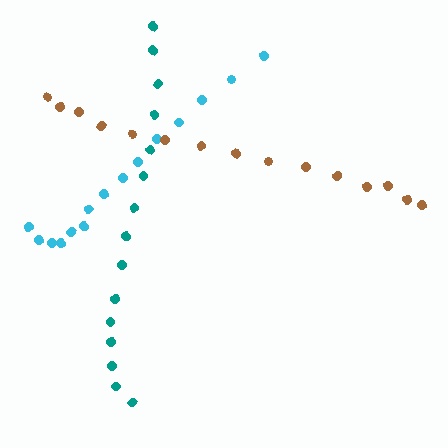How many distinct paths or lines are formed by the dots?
There are 3 distinct paths.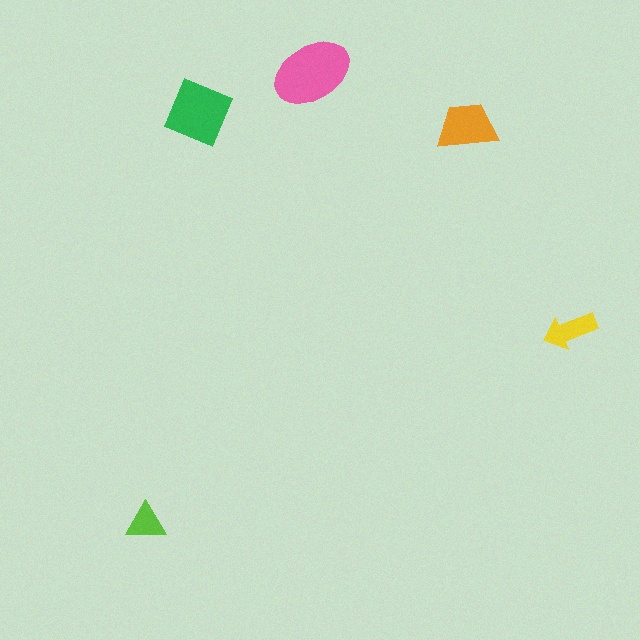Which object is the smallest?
The lime triangle.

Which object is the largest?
The pink ellipse.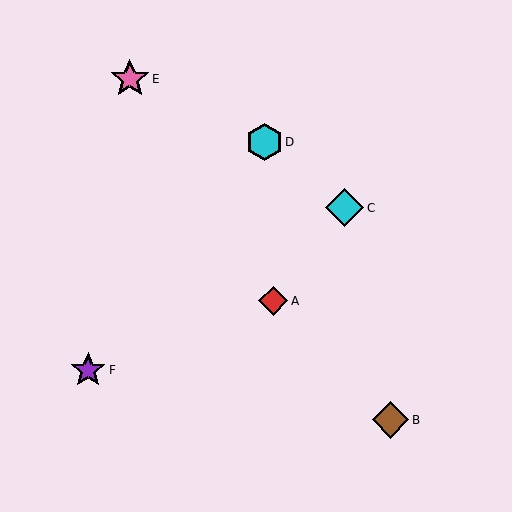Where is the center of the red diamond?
The center of the red diamond is at (273, 301).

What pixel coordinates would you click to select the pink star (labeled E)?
Click at (130, 79) to select the pink star E.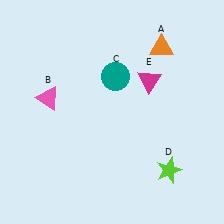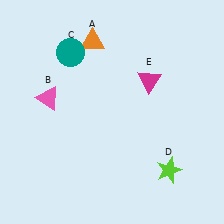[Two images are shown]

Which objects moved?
The objects that moved are: the orange triangle (A), the teal circle (C).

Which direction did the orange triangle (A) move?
The orange triangle (A) moved left.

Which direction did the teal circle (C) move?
The teal circle (C) moved left.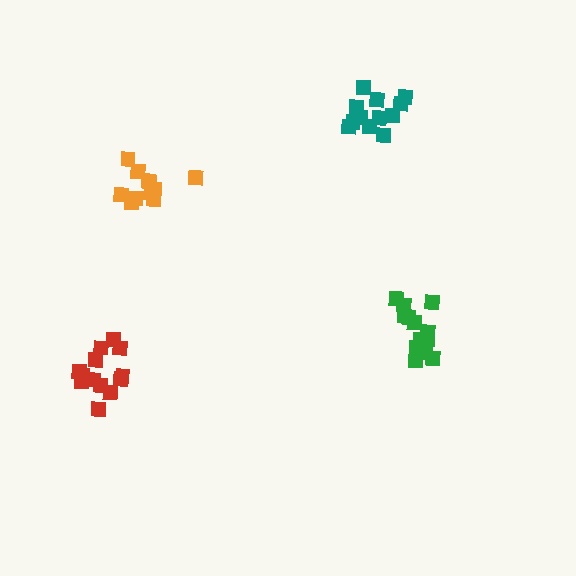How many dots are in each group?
Group 1: 12 dots, Group 2: 13 dots, Group 3: 13 dots, Group 4: 12 dots (50 total).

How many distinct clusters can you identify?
There are 4 distinct clusters.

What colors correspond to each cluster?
The clusters are colored: orange, green, red, teal.